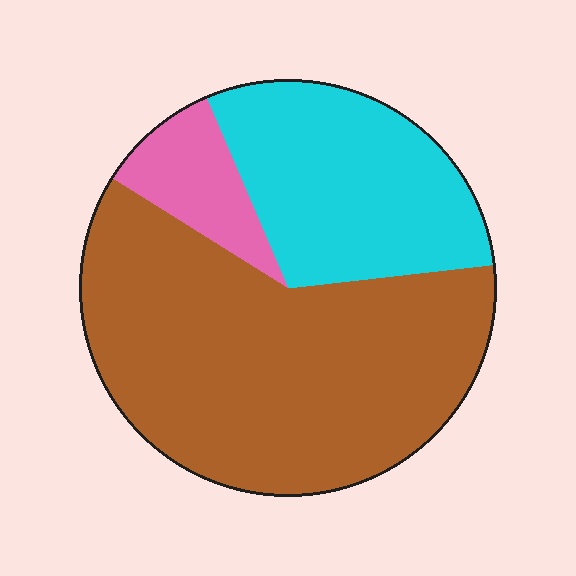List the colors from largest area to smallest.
From largest to smallest: brown, cyan, pink.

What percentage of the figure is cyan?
Cyan covers around 30% of the figure.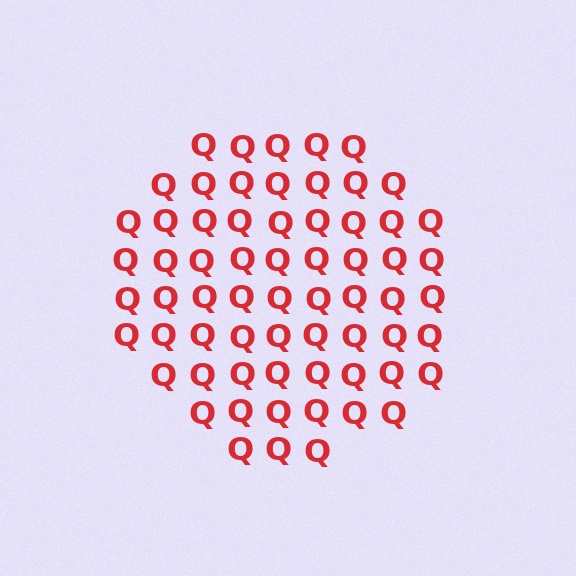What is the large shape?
The large shape is a circle.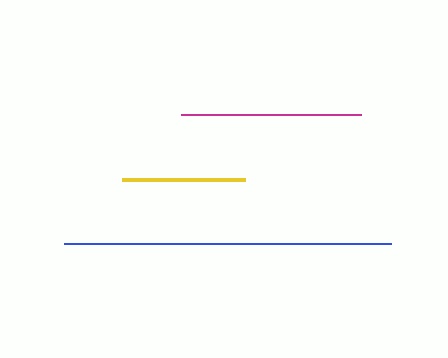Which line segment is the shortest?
The yellow line is the shortest at approximately 124 pixels.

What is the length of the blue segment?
The blue segment is approximately 326 pixels long.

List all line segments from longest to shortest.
From longest to shortest: blue, magenta, yellow.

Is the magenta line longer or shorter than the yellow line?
The magenta line is longer than the yellow line.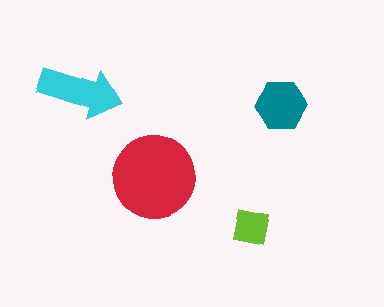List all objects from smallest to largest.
The lime square, the teal hexagon, the cyan arrow, the red circle.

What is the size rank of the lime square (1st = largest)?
4th.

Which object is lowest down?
The lime square is bottommost.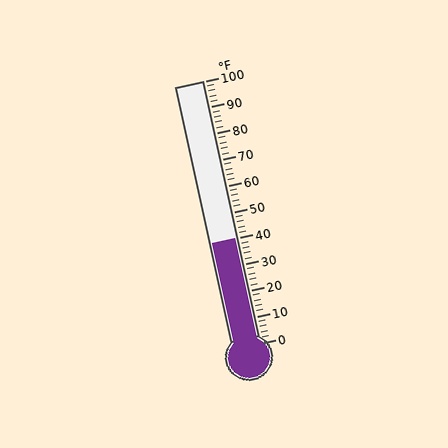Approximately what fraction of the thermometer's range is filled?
The thermometer is filled to approximately 40% of its range.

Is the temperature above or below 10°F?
The temperature is above 10°F.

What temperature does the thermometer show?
The thermometer shows approximately 40°F.